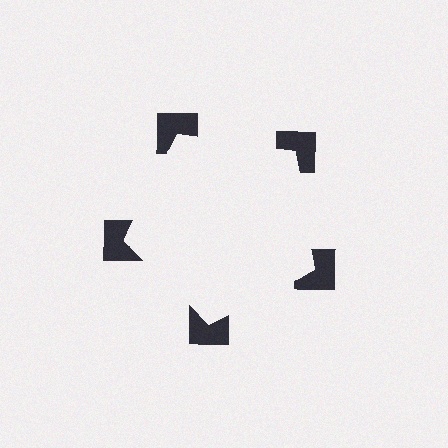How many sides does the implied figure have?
5 sides.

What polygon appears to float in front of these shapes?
An illusory pentagon — its edges are inferred from the aligned wedge cuts in the notched squares, not physically drawn.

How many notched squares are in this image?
There are 5 — one at each vertex of the illusory pentagon.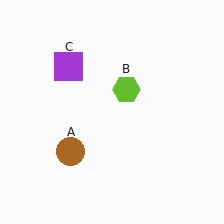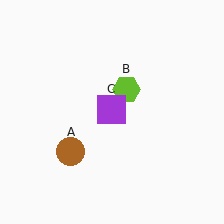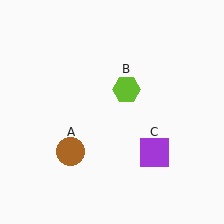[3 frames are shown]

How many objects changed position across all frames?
1 object changed position: purple square (object C).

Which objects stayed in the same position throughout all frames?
Brown circle (object A) and lime hexagon (object B) remained stationary.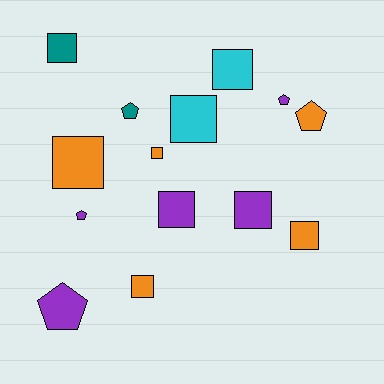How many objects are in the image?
There are 14 objects.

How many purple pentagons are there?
There are 3 purple pentagons.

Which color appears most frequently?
Orange, with 5 objects.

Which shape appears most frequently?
Square, with 9 objects.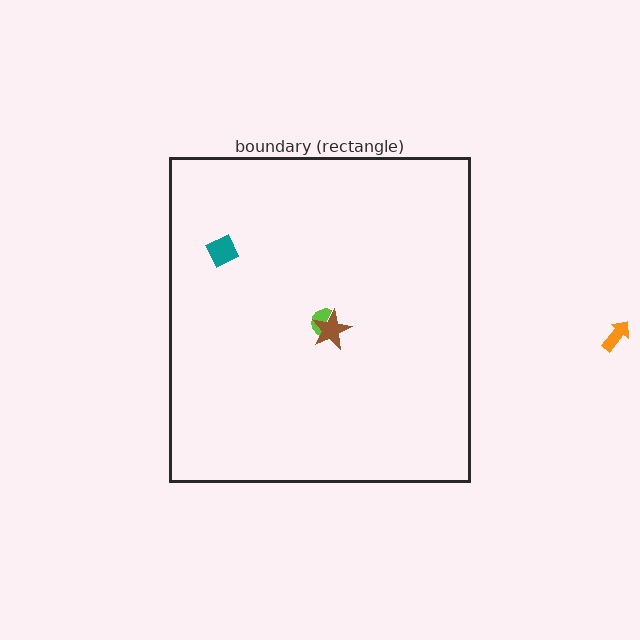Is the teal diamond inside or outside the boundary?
Inside.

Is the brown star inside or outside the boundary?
Inside.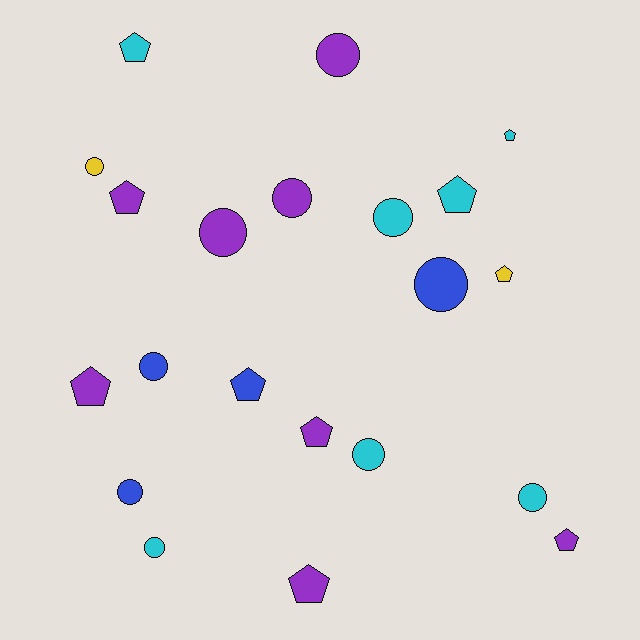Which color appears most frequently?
Purple, with 8 objects.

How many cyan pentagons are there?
There are 3 cyan pentagons.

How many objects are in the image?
There are 21 objects.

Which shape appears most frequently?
Circle, with 11 objects.